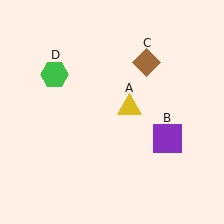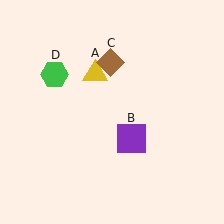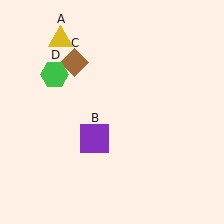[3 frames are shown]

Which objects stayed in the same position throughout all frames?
Green hexagon (object D) remained stationary.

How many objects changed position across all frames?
3 objects changed position: yellow triangle (object A), purple square (object B), brown diamond (object C).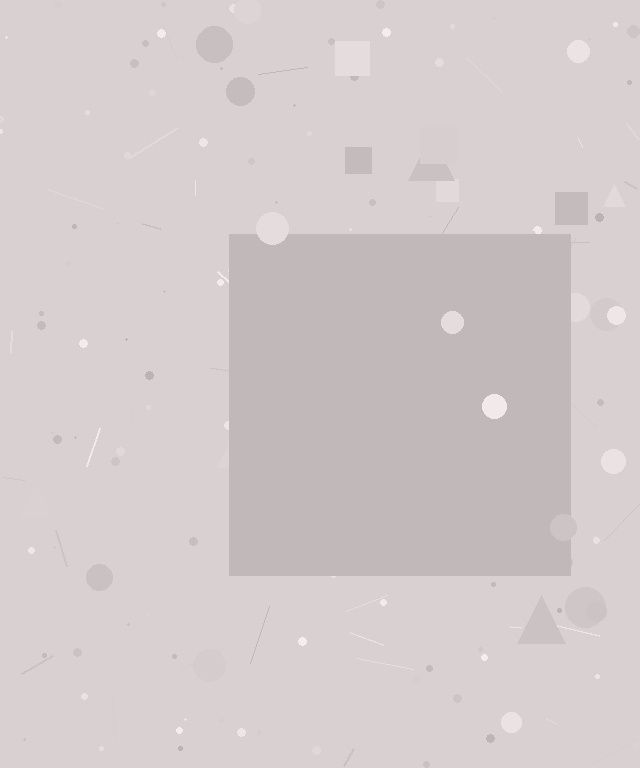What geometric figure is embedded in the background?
A square is embedded in the background.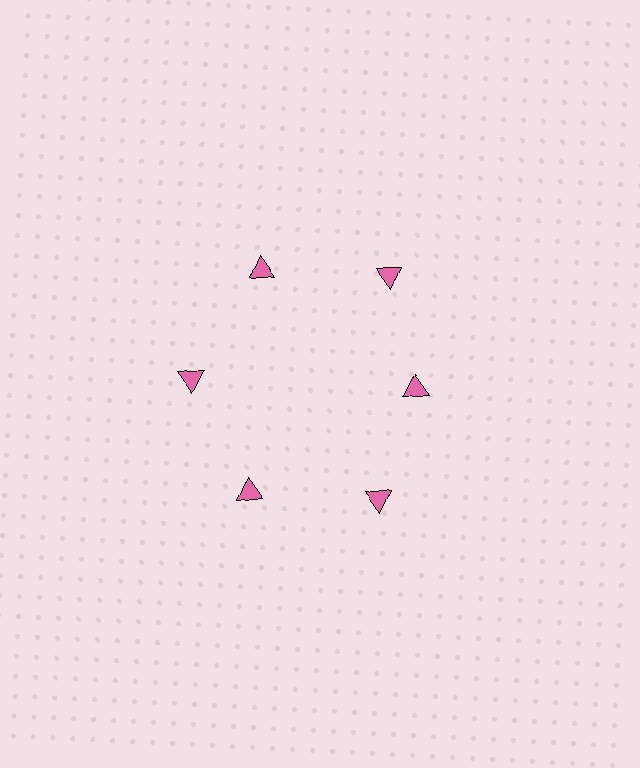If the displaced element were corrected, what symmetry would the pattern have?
It would have 6-fold rotational symmetry — the pattern would map onto itself every 60 degrees.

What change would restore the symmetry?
The symmetry would be restored by moving it outward, back onto the ring so that all 6 triangles sit at equal angles and equal distance from the center.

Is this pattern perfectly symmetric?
No. The 6 pink triangles are arranged in a ring, but one element near the 3 o'clock position is pulled inward toward the center, breaking the 6-fold rotational symmetry.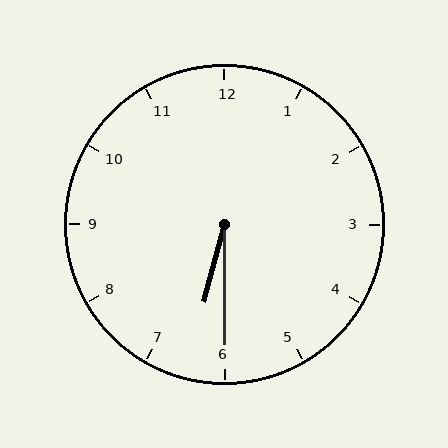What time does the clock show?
6:30.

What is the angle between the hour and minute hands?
Approximately 15 degrees.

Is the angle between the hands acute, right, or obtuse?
It is acute.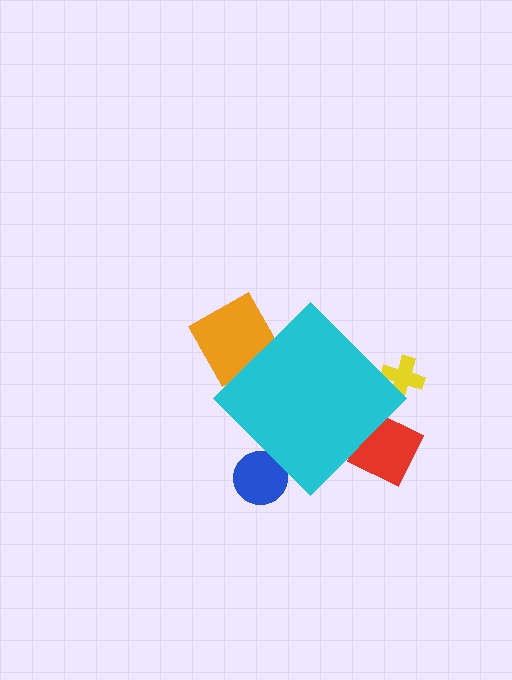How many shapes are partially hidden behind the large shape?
4 shapes are partially hidden.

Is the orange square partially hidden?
Yes, the orange square is partially hidden behind the cyan diamond.